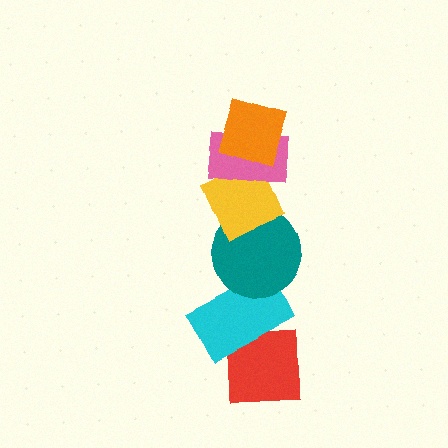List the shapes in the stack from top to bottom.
From top to bottom: the orange diamond, the pink rectangle, the yellow diamond, the teal circle, the cyan rectangle, the red square.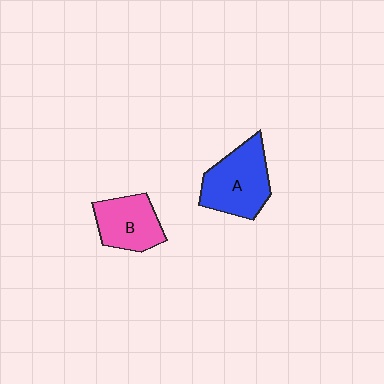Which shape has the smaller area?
Shape B (pink).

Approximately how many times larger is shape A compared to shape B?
Approximately 1.3 times.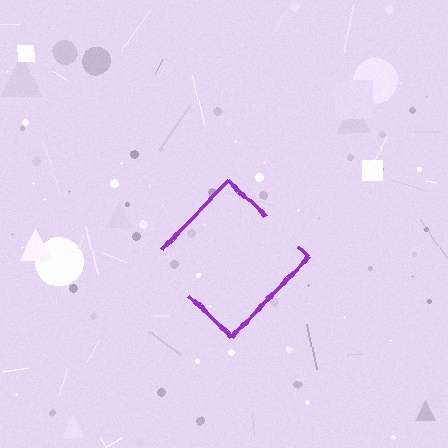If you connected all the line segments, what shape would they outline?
They would outline a diamond.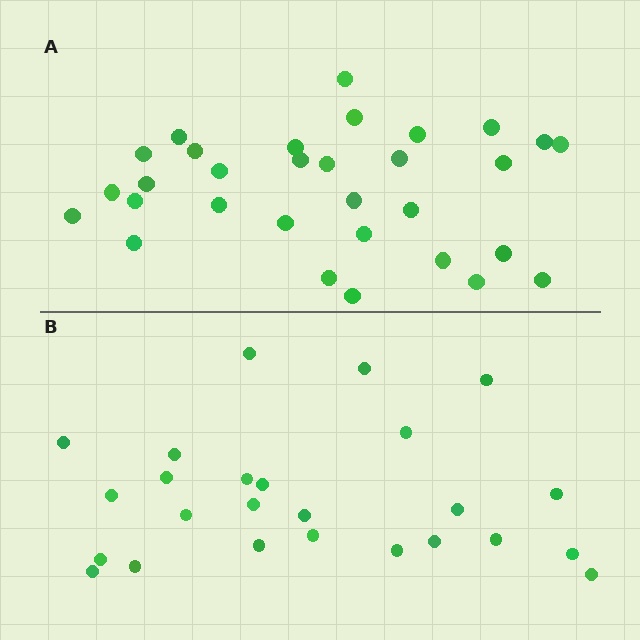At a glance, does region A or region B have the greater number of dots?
Region A (the top region) has more dots.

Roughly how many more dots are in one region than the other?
Region A has about 6 more dots than region B.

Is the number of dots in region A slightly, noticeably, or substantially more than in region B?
Region A has only slightly more — the two regions are fairly close. The ratio is roughly 1.2 to 1.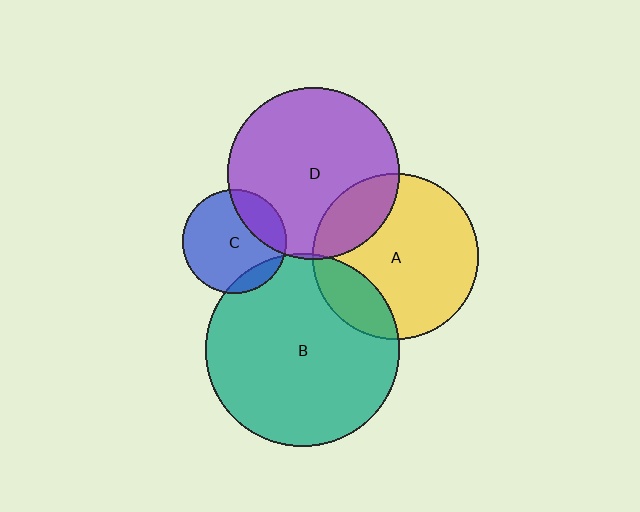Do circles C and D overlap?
Yes.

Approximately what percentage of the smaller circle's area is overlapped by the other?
Approximately 25%.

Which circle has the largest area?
Circle B (teal).